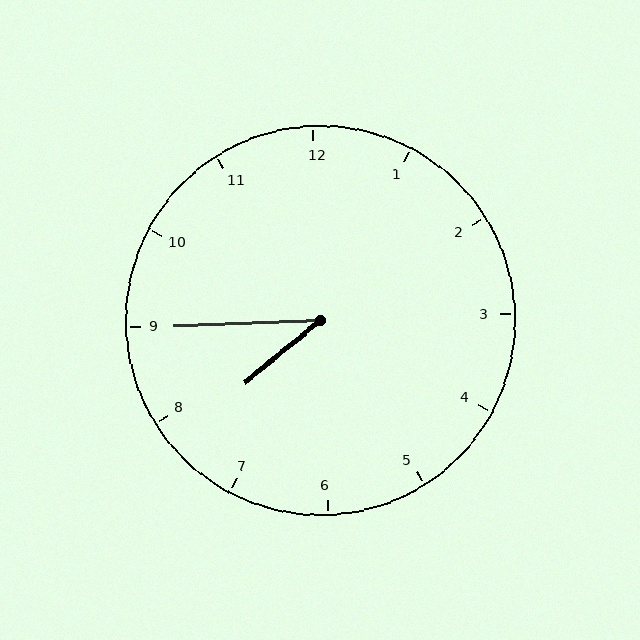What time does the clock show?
7:45.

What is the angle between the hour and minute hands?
Approximately 38 degrees.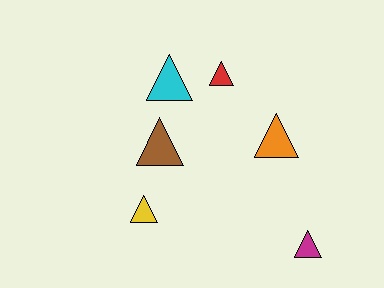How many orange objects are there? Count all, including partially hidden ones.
There is 1 orange object.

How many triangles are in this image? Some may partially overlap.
There are 6 triangles.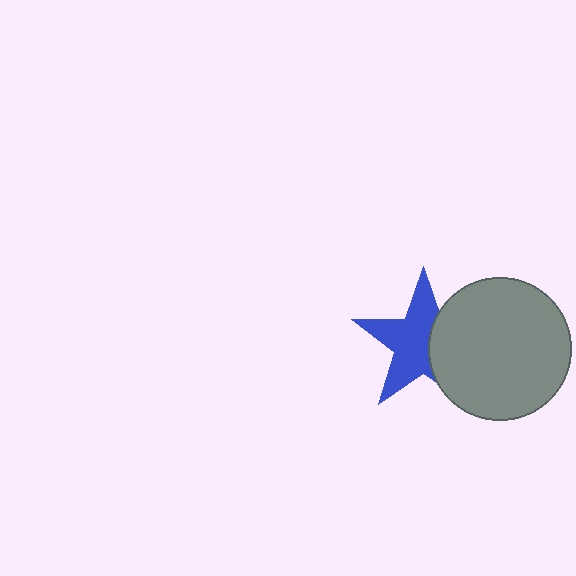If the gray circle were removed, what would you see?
You would see the complete blue star.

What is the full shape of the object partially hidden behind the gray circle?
The partially hidden object is a blue star.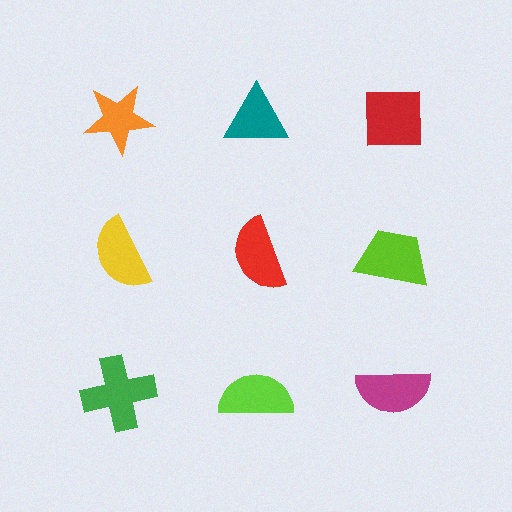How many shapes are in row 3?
3 shapes.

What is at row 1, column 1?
An orange star.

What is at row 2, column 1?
A yellow semicircle.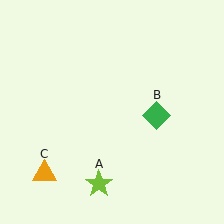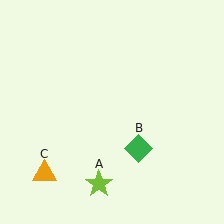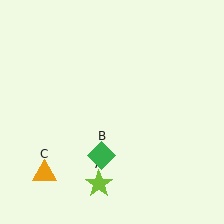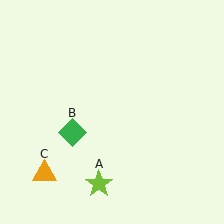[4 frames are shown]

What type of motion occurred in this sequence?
The green diamond (object B) rotated clockwise around the center of the scene.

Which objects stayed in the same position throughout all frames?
Lime star (object A) and orange triangle (object C) remained stationary.